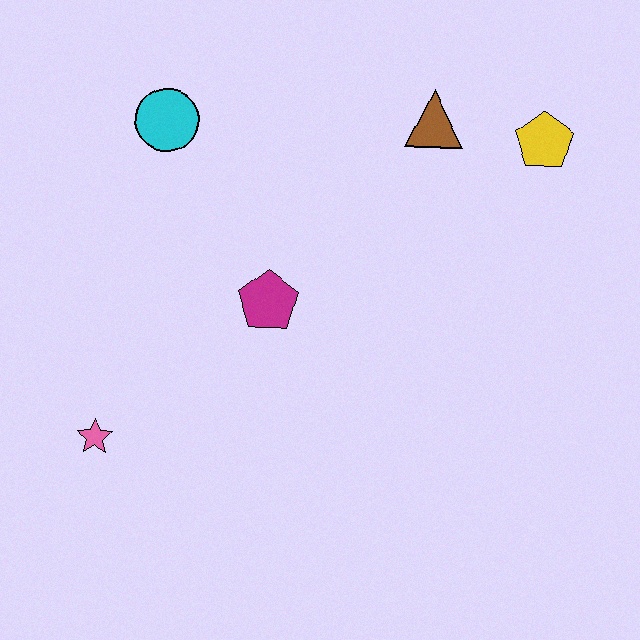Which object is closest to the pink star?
The magenta pentagon is closest to the pink star.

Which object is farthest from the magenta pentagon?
The yellow pentagon is farthest from the magenta pentagon.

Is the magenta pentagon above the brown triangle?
No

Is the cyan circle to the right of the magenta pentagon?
No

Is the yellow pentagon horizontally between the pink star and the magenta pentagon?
No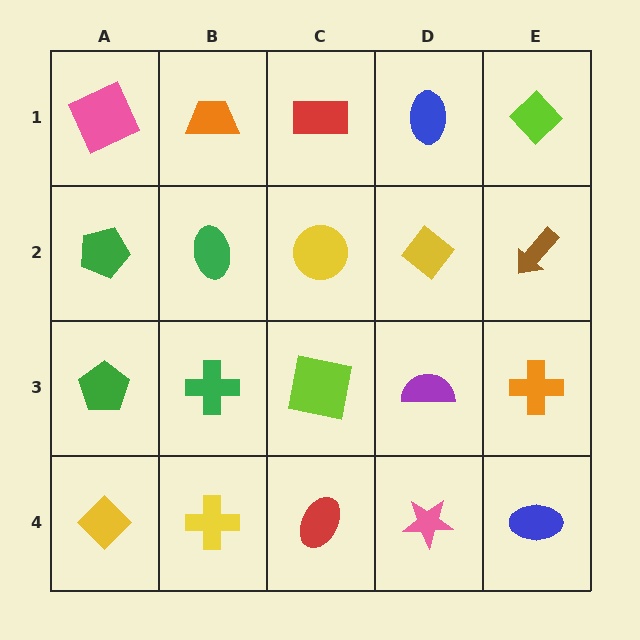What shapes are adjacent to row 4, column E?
An orange cross (row 3, column E), a pink star (row 4, column D).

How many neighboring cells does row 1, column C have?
3.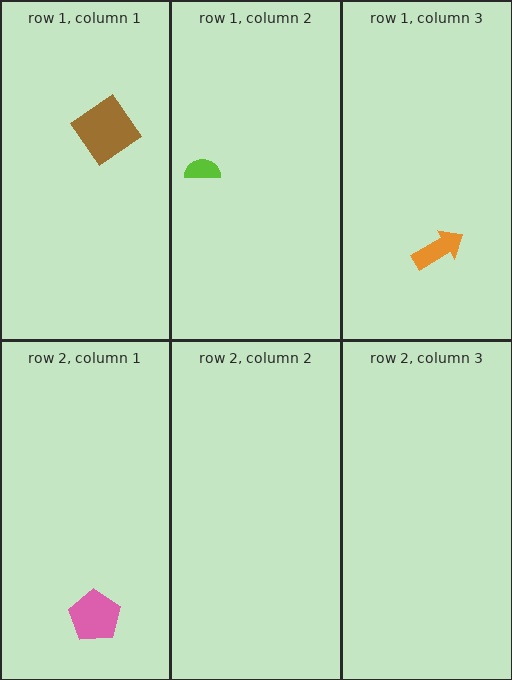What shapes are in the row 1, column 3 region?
The orange arrow.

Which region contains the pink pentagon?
The row 2, column 1 region.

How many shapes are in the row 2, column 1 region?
1.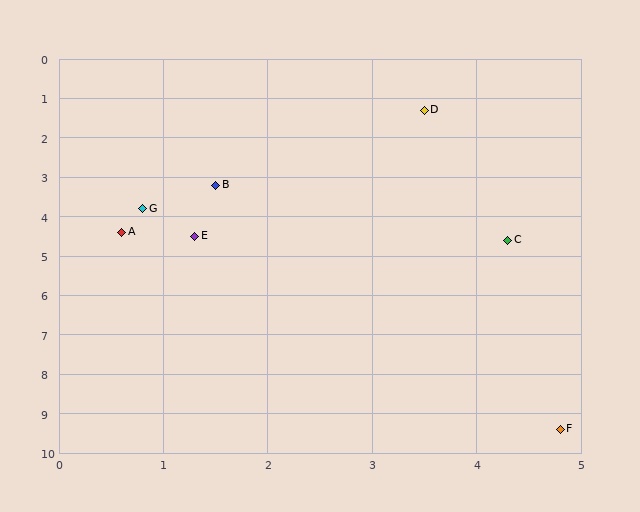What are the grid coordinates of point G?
Point G is at approximately (0.8, 3.8).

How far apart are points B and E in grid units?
Points B and E are about 1.3 grid units apart.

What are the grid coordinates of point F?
Point F is at approximately (4.8, 9.4).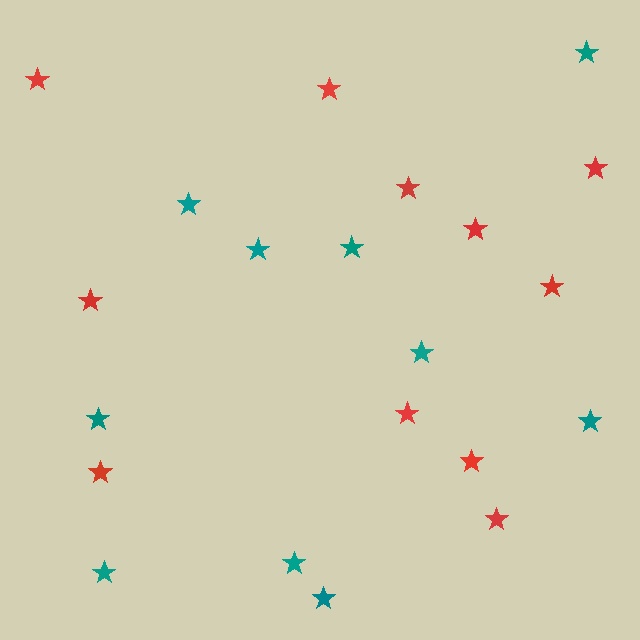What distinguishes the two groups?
There are 2 groups: one group of red stars (11) and one group of teal stars (10).